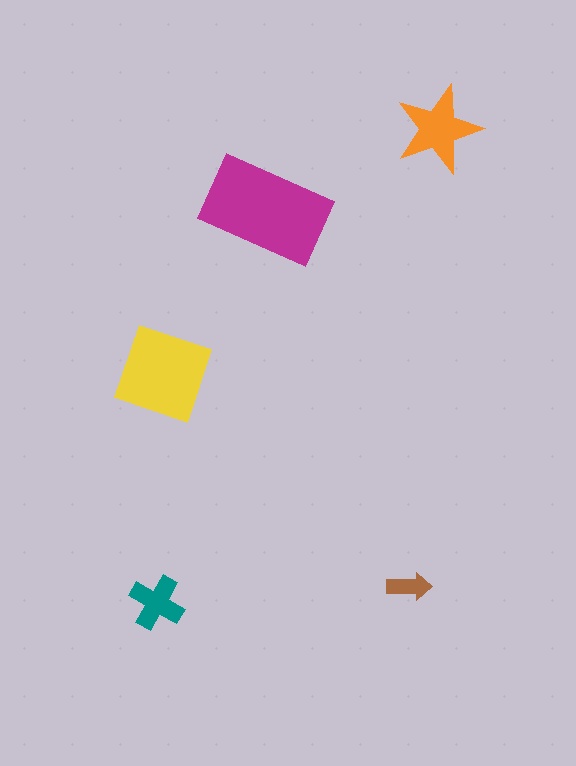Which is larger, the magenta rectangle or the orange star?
The magenta rectangle.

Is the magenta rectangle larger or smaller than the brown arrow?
Larger.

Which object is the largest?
The magenta rectangle.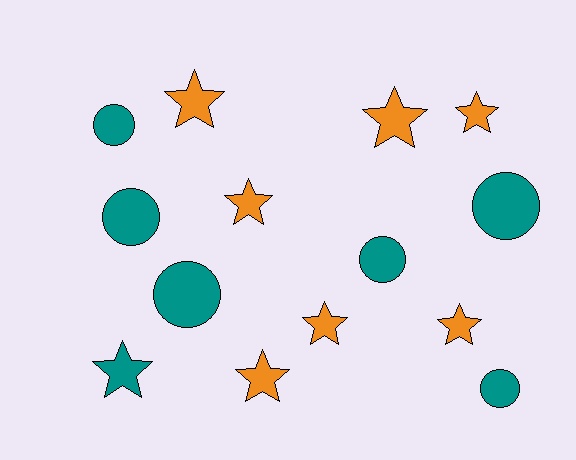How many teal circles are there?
There are 6 teal circles.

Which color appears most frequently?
Teal, with 7 objects.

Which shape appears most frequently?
Star, with 8 objects.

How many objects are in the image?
There are 14 objects.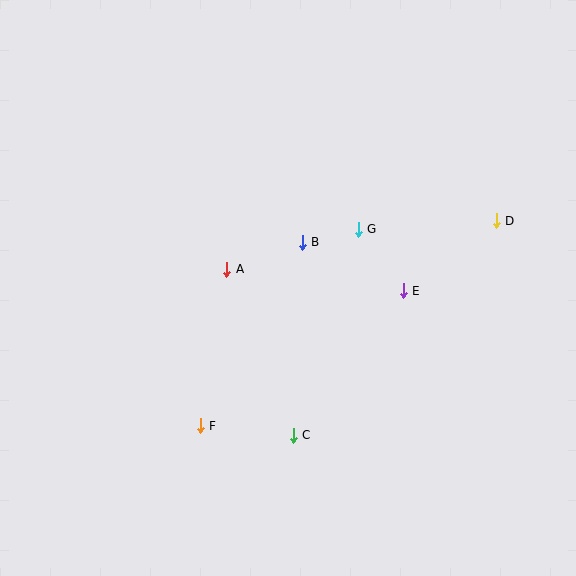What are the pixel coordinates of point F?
Point F is at (200, 426).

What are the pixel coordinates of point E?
Point E is at (403, 291).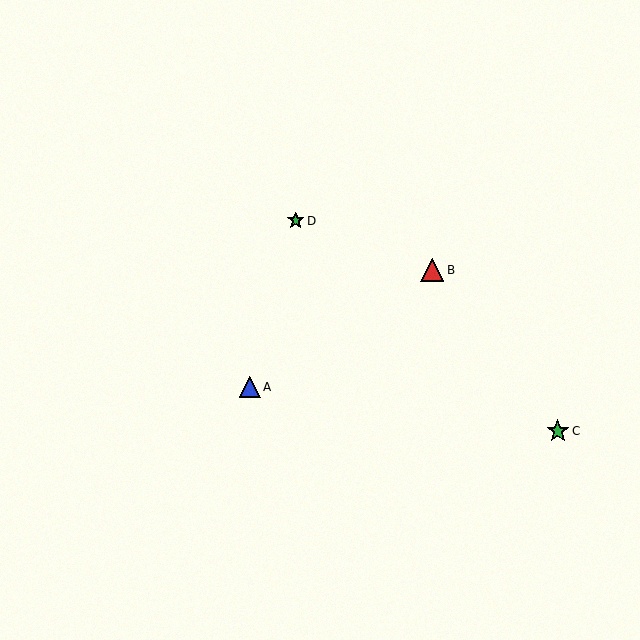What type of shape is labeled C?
Shape C is a green star.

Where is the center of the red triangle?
The center of the red triangle is at (432, 270).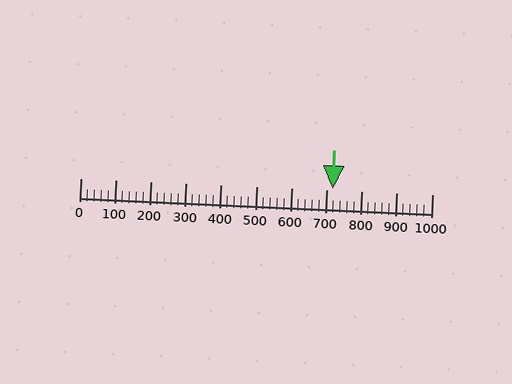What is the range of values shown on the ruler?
The ruler shows values from 0 to 1000.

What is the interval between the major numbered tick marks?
The major tick marks are spaced 100 units apart.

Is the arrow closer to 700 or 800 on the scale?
The arrow is closer to 700.